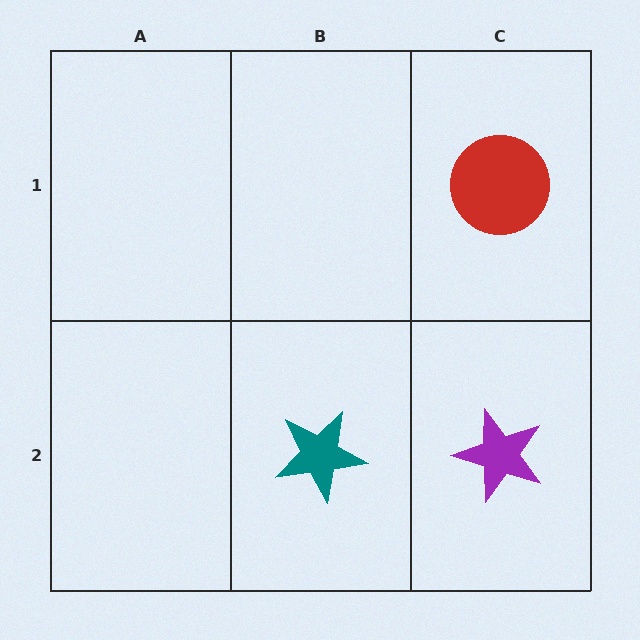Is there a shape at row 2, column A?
No, that cell is empty.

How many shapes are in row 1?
1 shape.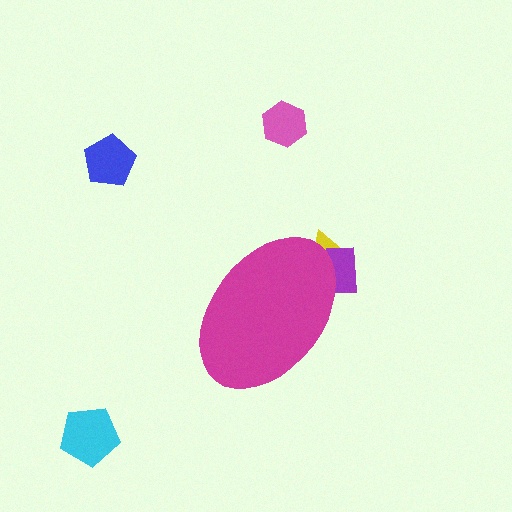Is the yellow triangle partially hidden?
Yes, the yellow triangle is partially hidden behind the magenta ellipse.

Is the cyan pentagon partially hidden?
No, the cyan pentagon is fully visible.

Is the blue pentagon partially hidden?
No, the blue pentagon is fully visible.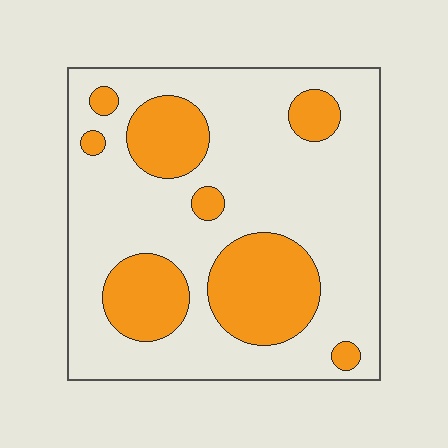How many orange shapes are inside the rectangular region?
8.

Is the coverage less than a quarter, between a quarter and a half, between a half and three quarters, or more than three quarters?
Between a quarter and a half.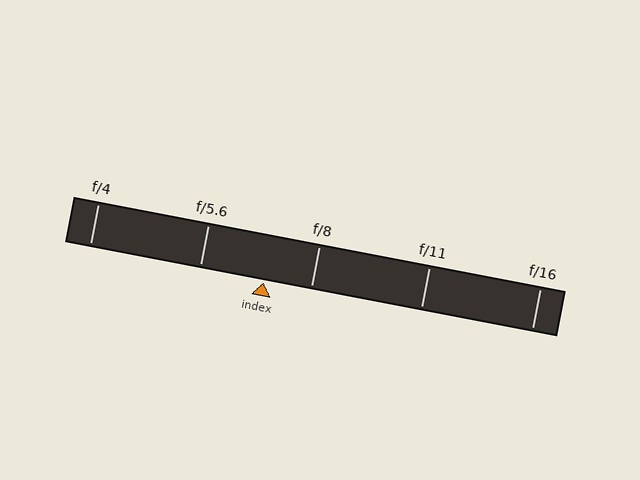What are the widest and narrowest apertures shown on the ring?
The widest aperture shown is f/4 and the narrowest is f/16.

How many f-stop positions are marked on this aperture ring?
There are 5 f-stop positions marked.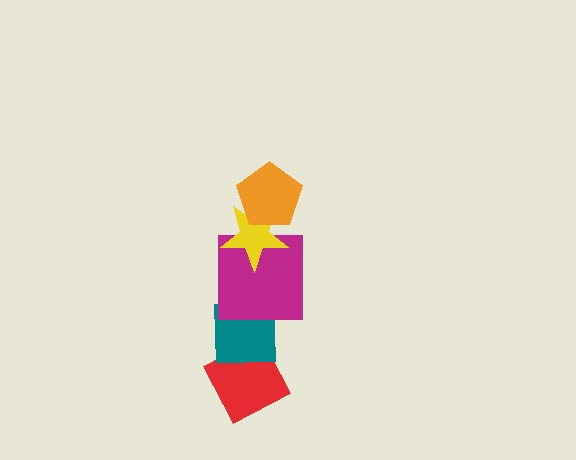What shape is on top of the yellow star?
The orange pentagon is on top of the yellow star.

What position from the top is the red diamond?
The red diamond is 5th from the top.